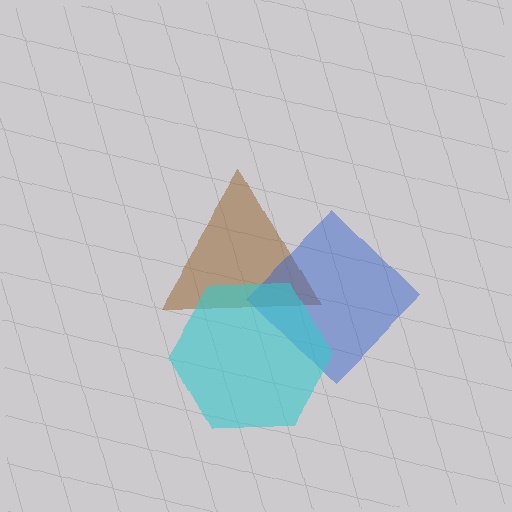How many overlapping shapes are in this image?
There are 3 overlapping shapes in the image.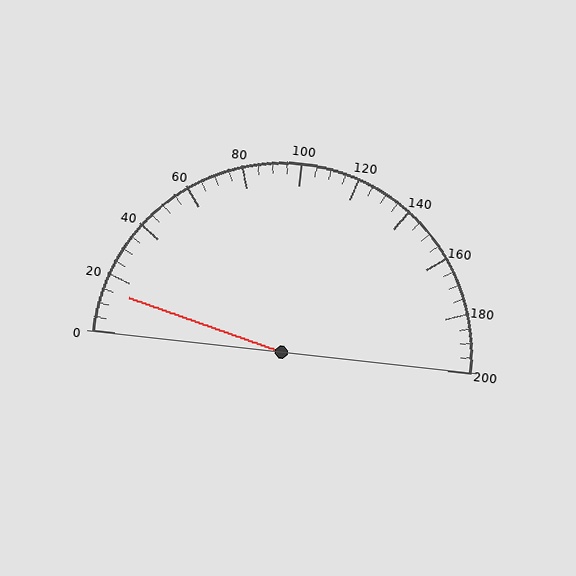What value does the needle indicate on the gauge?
The needle indicates approximately 15.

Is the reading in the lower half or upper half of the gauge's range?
The reading is in the lower half of the range (0 to 200).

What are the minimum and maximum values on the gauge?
The gauge ranges from 0 to 200.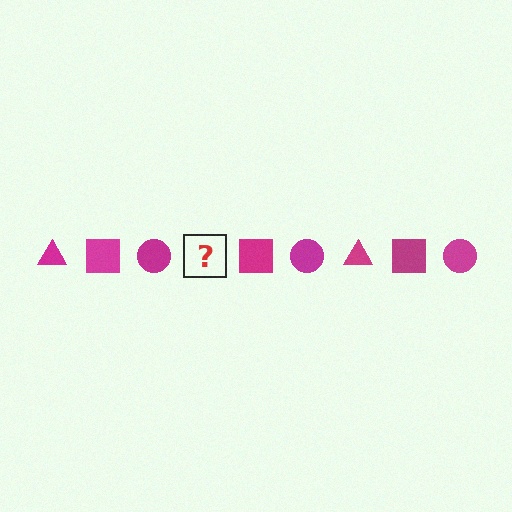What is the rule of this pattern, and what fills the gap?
The rule is that the pattern cycles through triangle, square, circle shapes in magenta. The gap should be filled with a magenta triangle.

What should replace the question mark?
The question mark should be replaced with a magenta triangle.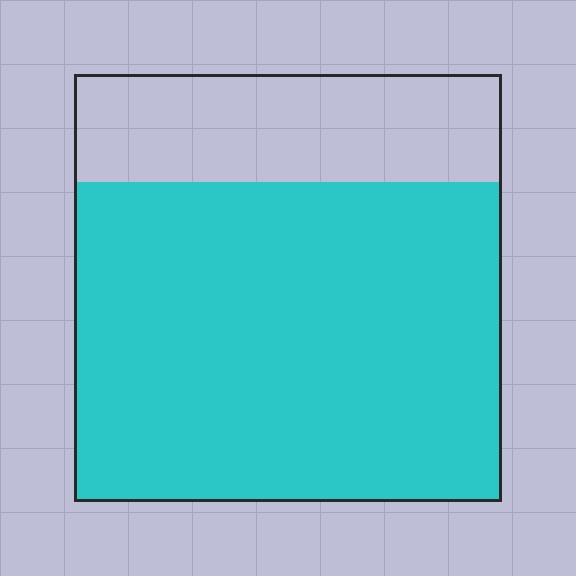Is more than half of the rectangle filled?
Yes.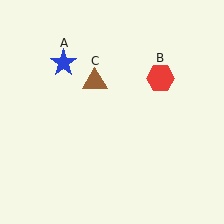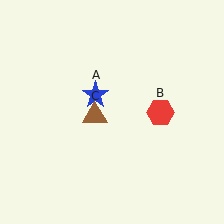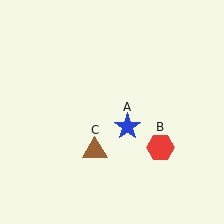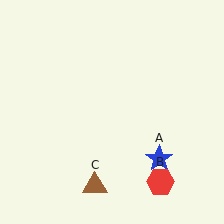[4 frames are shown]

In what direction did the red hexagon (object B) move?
The red hexagon (object B) moved down.